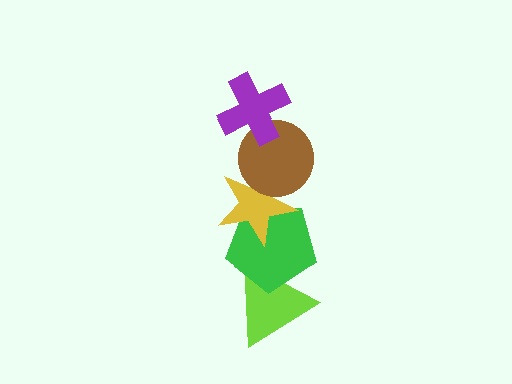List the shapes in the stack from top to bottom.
From top to bottom: the purple cross, the brown circle, the yellow star, the green pentagon, the lime triangle.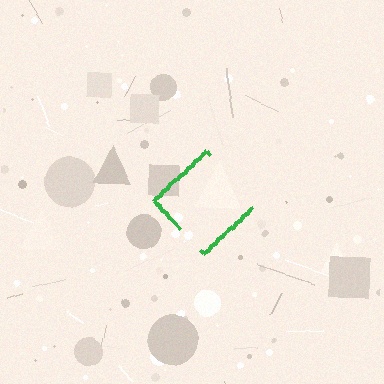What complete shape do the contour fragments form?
The contour fragments form a diamond.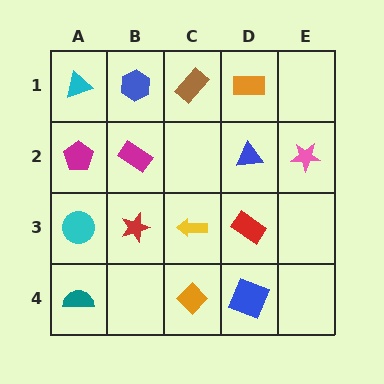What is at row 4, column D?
A blue square.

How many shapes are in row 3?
4 shapes.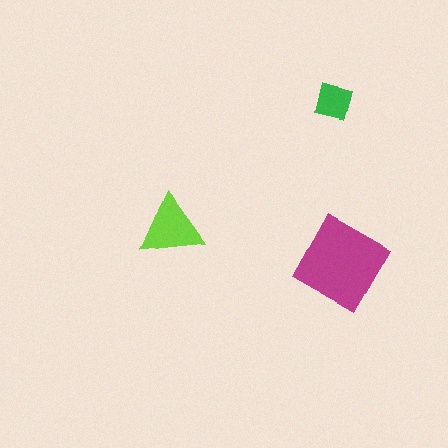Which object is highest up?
The green square is topmost.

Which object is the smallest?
The green square.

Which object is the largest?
The magenta diamond.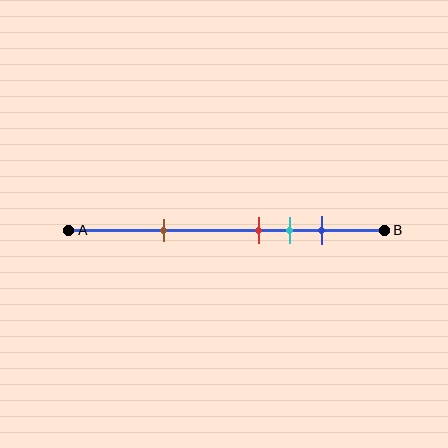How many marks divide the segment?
There are 4 marks dividing the segment.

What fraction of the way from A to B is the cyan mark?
The cyan mark is approximately 70% (0.7) of the way from A to B.